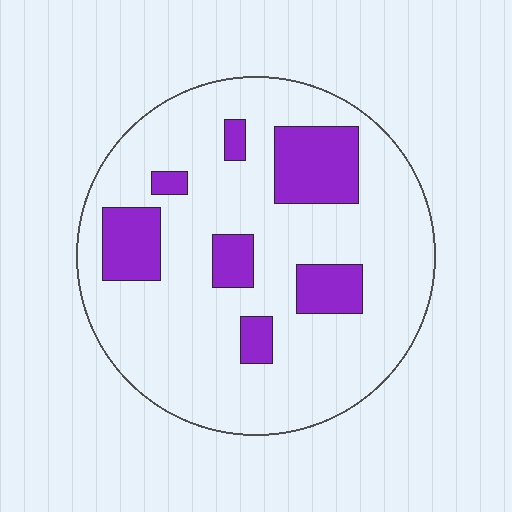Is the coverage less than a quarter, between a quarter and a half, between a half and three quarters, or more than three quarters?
Less than a quarter.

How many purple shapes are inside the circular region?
7.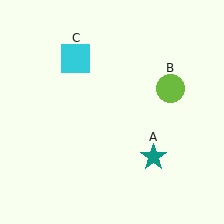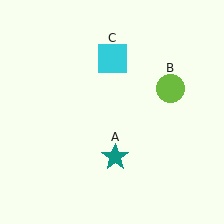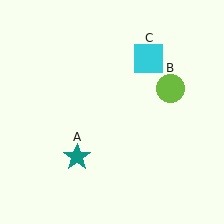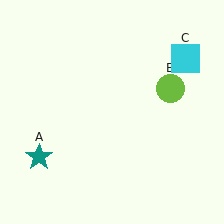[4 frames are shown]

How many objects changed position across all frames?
2 objects changed position: teal star (object A), cyan square (object C).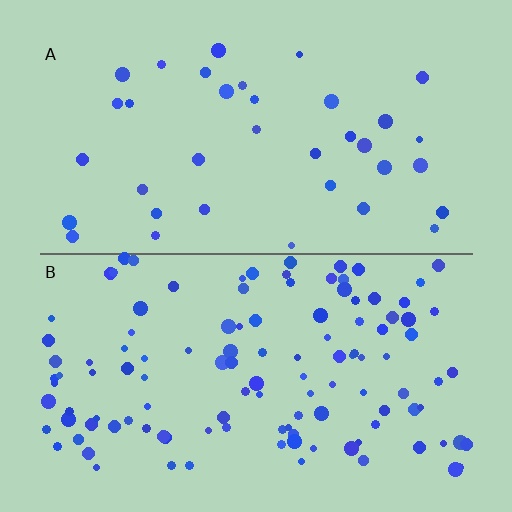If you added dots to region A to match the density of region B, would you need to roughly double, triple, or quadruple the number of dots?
Approximately triple.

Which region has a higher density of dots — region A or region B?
B (the bottom).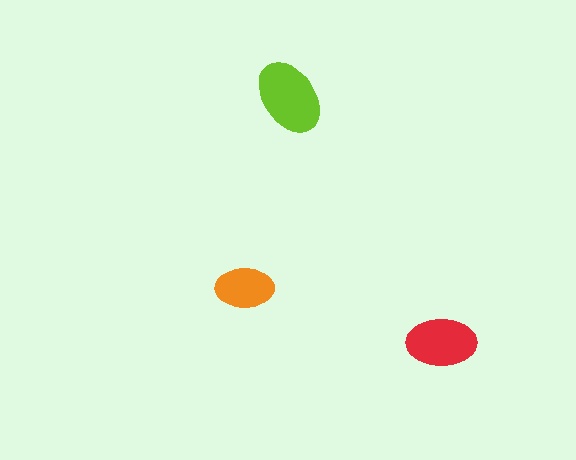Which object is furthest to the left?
The orange ellipse is leftmost.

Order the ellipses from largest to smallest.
the lime one, the red one, the orange one.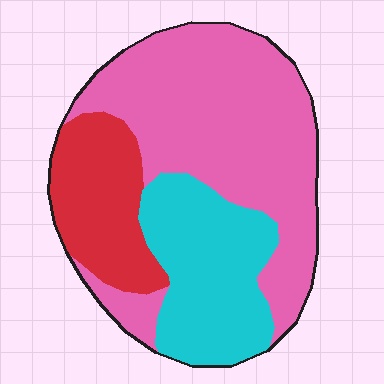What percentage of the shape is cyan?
Cyan takes up about one quarter (1/4) of the shape.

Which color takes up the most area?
Pink, at roughly 55%.